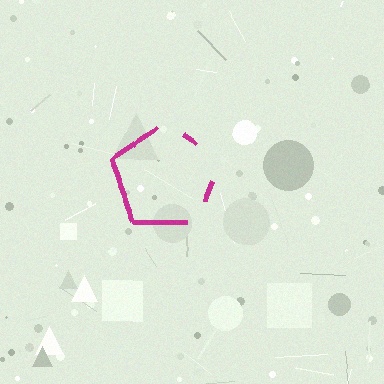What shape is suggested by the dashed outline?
The dashed outline suggests a pentagon.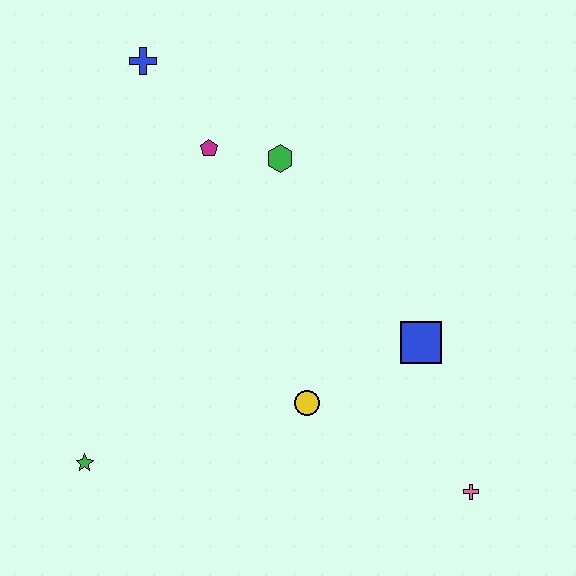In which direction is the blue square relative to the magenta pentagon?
The blue square is to the right of the magenta pentagon.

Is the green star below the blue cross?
Yes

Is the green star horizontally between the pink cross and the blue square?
No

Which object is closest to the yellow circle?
The blue square is closest to the yellow circle.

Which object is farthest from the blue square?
The blue cross is farthest from the blue square.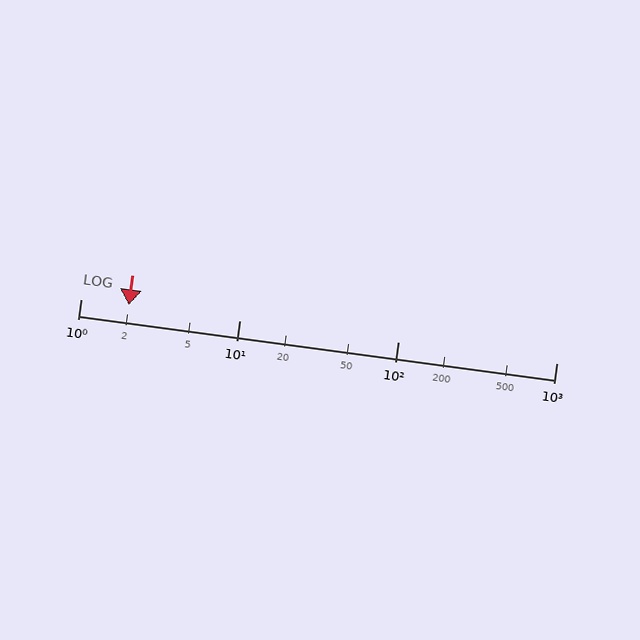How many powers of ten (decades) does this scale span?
The scale spans 3 decades, from 1 to 1000.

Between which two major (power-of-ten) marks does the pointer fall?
The pointer is between 1 and 10.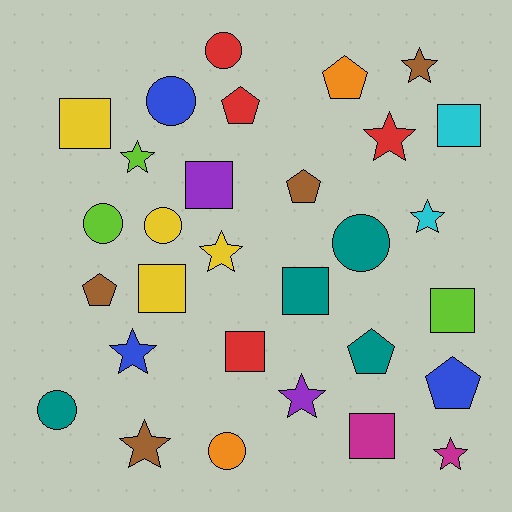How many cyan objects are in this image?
There are 2 cyan objects.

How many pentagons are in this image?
There are 6 pentagons.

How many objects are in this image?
There are 30 objects.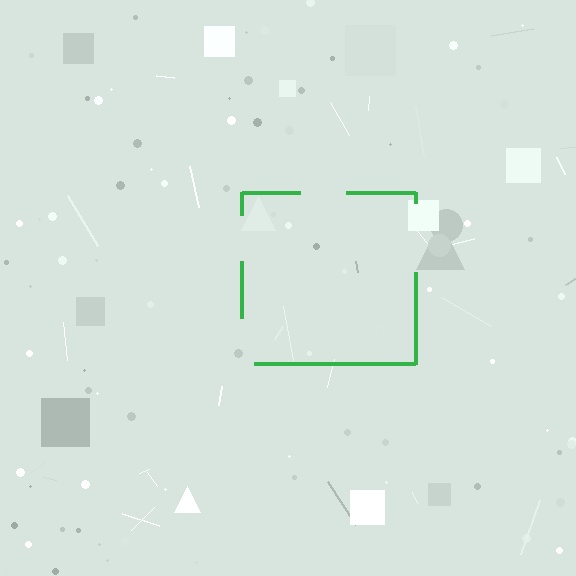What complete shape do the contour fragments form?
The contour fragments form a square.